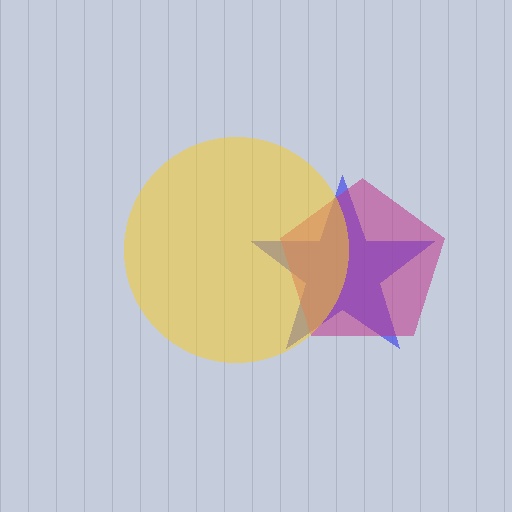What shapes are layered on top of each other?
The layered shapes are: a blue star, a magenta pentagon, a yellow circle.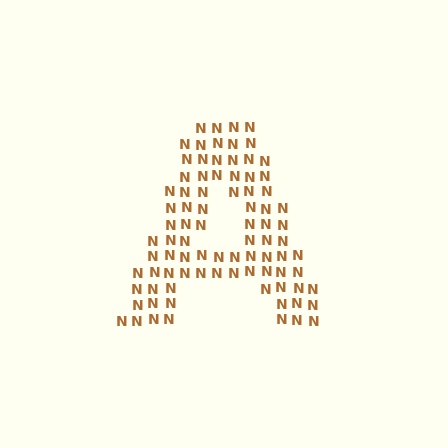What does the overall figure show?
The overall figure shows the letter A.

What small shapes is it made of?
It is made of small letter N's.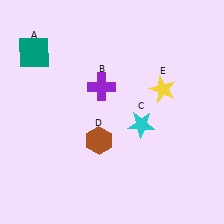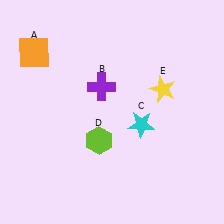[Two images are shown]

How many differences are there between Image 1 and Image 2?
There are 2 differences between the two images.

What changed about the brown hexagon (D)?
In Image 1, D is brown. In Image 2, it changed to lime.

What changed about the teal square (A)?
In Image 1, A is teal. In Image 2, it changed to orange.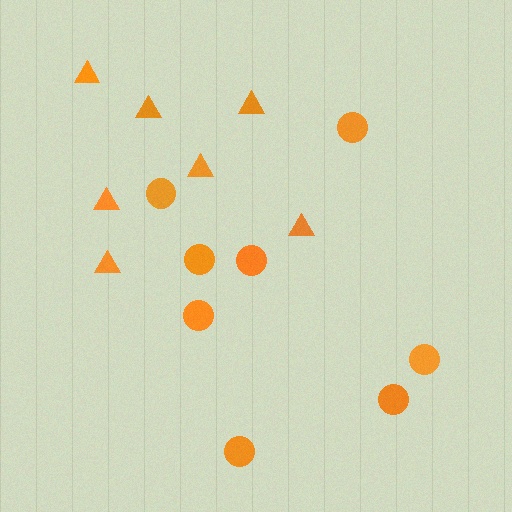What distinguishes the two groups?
There are 2 groups: one group of circles (8) and one group of triangles (7).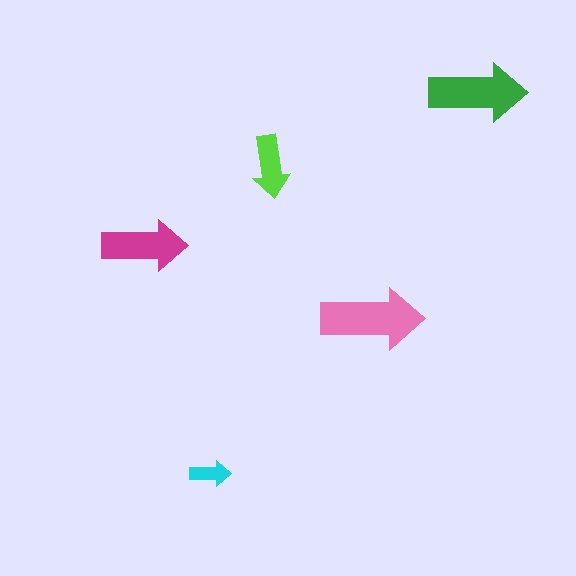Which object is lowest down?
The cyan arrow is bottommost.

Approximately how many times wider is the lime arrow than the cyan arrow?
About 1.5 times wider.